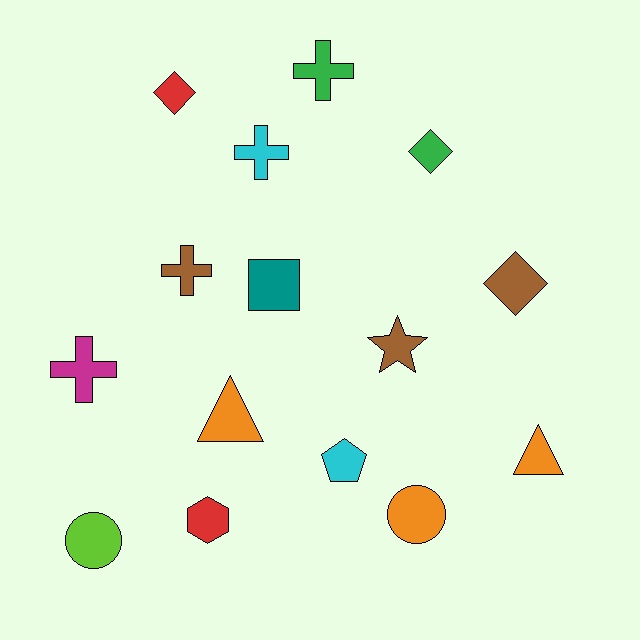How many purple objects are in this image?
There are no purple objects.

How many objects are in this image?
There are 15 objects.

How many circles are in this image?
There are 2 circles.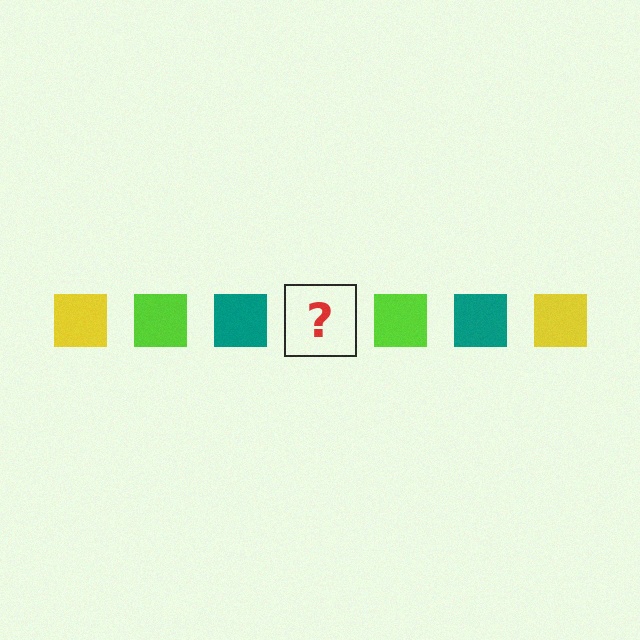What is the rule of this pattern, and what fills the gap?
The rule is that the pattern cycles through yellow, lime, teal squares. The gap should be filled with a yellow square.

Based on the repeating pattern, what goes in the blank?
The blank should be a yellow square.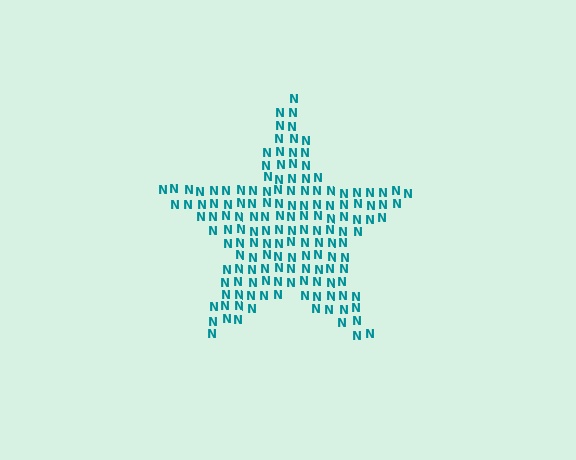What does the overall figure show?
The overall figure shows a star.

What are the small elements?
The small elements are letter N's.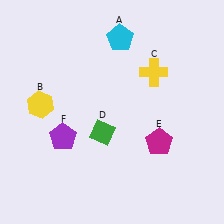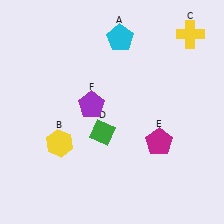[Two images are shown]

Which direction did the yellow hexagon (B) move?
The yellow hexagon (B) moved down.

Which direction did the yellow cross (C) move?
The yellow cross (C) moved up.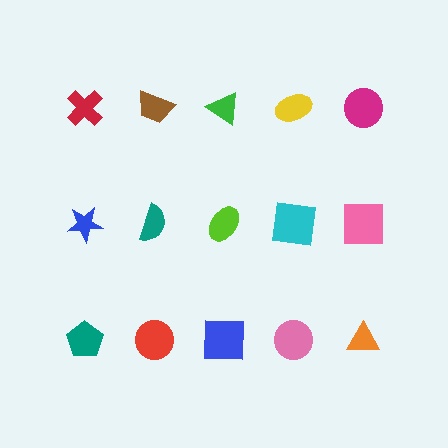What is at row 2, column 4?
A cyan square.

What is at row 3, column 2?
A red circle.